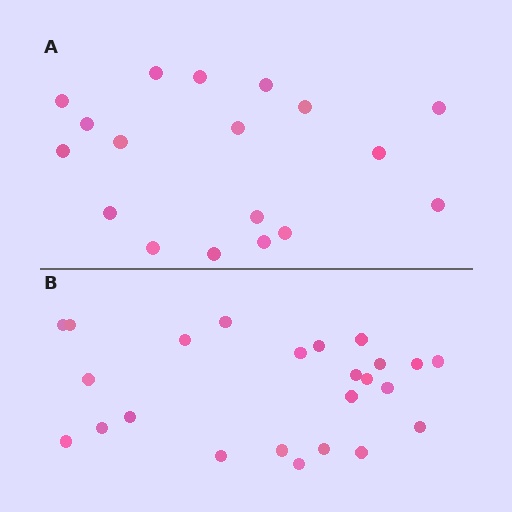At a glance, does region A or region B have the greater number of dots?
Region B (the bottom region) has more dots.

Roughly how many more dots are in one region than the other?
Region B has about 6 more dots than region A.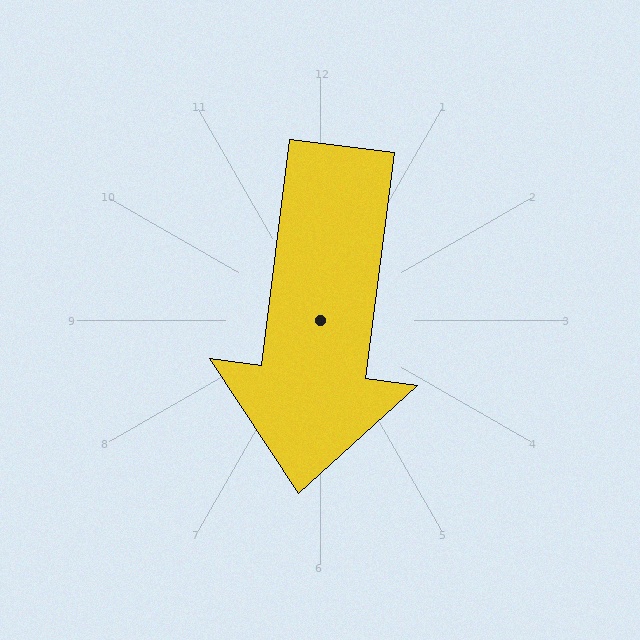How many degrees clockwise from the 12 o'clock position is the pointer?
Approximately 187 degrees.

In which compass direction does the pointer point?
South.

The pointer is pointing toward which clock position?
Roughly 6 o'clock.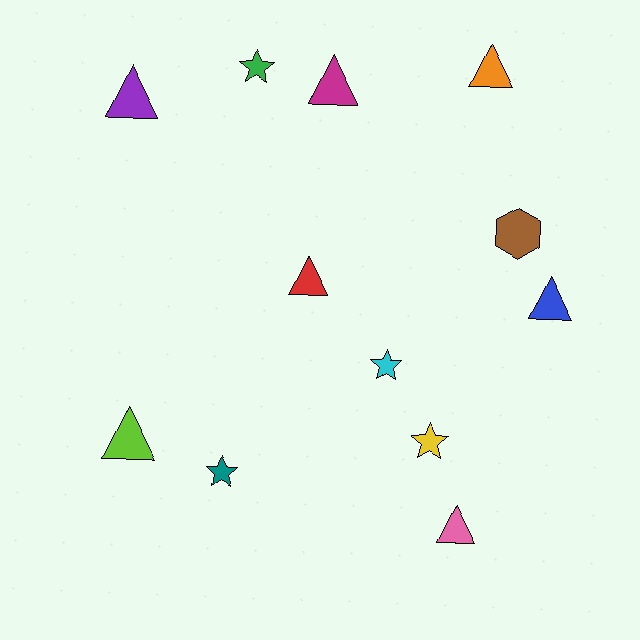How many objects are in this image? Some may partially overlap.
There are 12 objects.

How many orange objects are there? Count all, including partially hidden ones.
There is 1 orange object.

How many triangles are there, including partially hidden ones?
There are 7 triangles.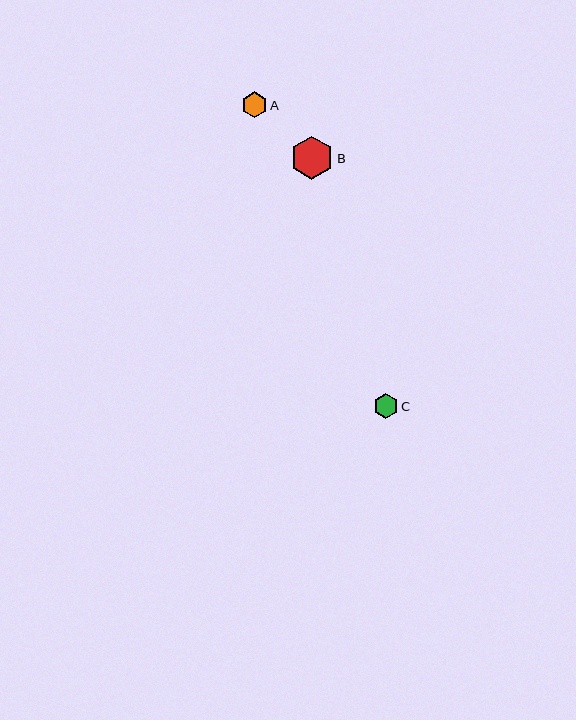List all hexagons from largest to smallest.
From largest to smallest: B, A, C.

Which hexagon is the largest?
Hexagon B is the largest with a size of approximately 43 pixels.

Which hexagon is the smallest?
Hexagon C is the smallest with a size of approximately 24 pixels.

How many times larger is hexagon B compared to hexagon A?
Hexagon B is approximately 1.7 times the size of hexagon A.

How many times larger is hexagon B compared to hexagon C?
Hexagon B is approximately 1.8 times the size of hexagon C.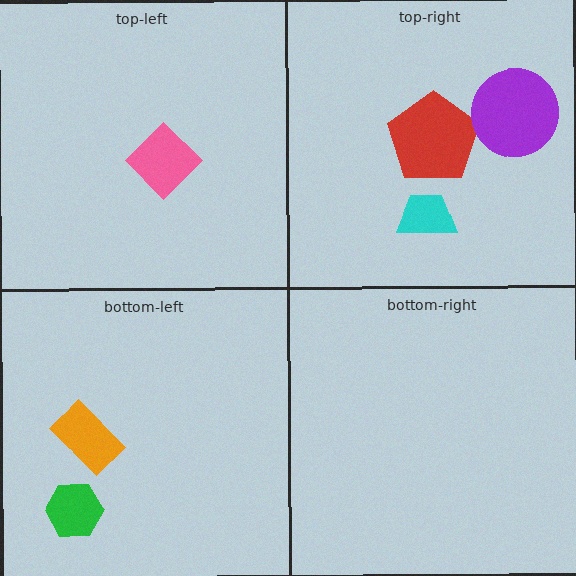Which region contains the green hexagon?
The bottom-left region.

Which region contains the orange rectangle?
The bottom-left region.